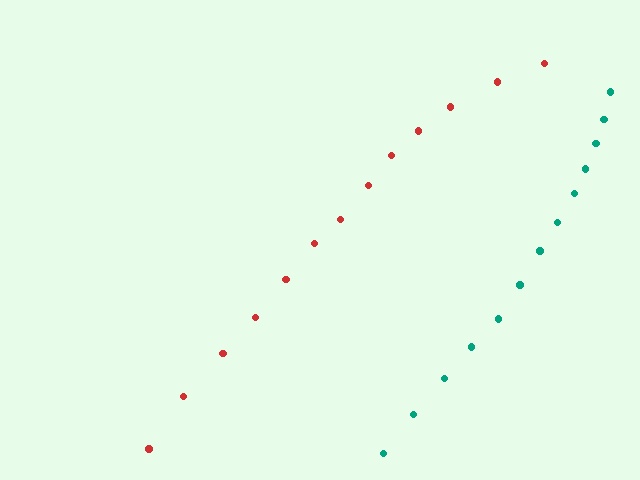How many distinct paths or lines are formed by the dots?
There are 2 distinct paths.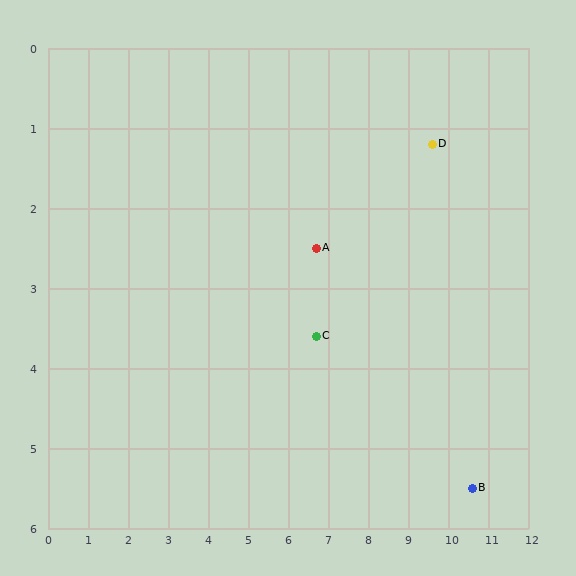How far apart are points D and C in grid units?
Points D and C are about 3.8 grid units apart.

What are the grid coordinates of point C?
Point C is at approximately (6.7, 3.6).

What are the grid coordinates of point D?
Point D is at approximately (9.6, 1.2).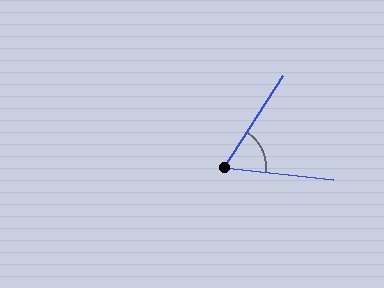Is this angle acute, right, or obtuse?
It is acute.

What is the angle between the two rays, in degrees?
Approximately 64 degrees.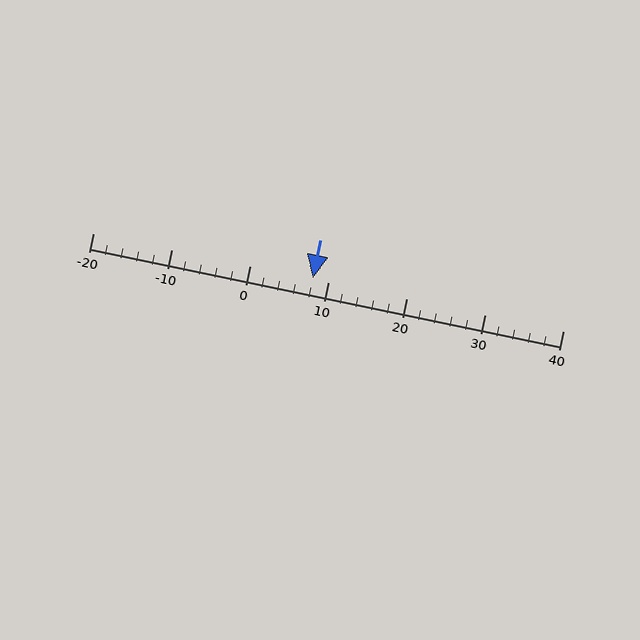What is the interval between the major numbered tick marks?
The major tick marks are spaced 10 units apart.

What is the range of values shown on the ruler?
The ruler shows values from -20 to 40.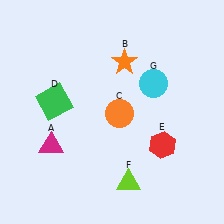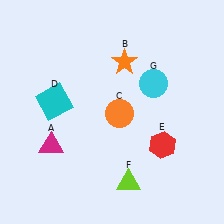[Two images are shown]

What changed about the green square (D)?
In Image 1, D is green. In Image 2, it changed to cyan.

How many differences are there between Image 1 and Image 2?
There is 1 difference between the two images.